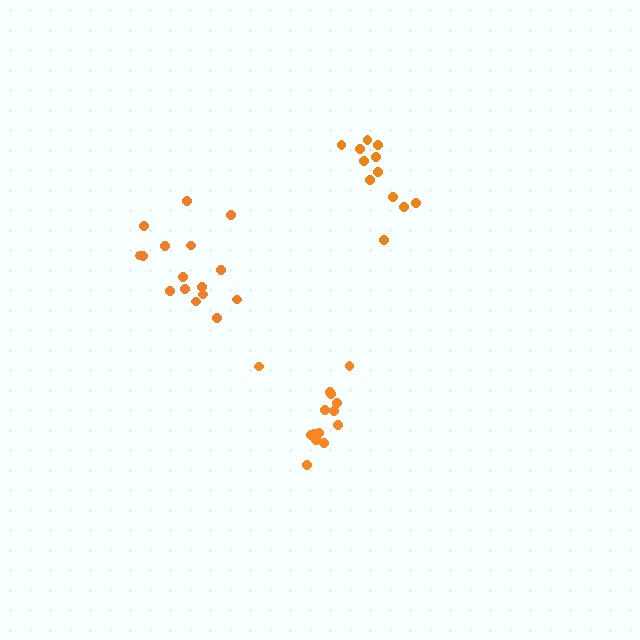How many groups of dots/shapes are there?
There are 3 groups.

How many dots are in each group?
Group 1: 12 dots, Group 2: 14 dots, Group 3: 16 dots (42 total).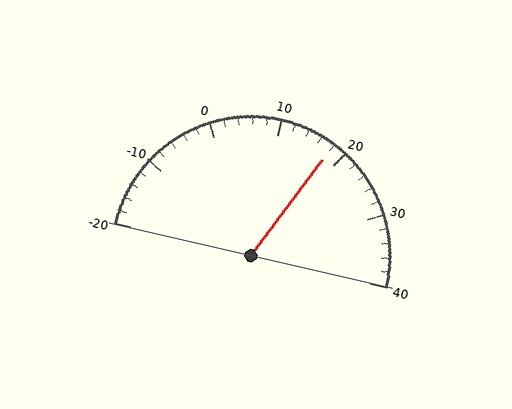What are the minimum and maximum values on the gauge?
The gauge ranges from -20 to 40.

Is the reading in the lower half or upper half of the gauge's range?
The reading is in the upper half of the range (-20 to 40).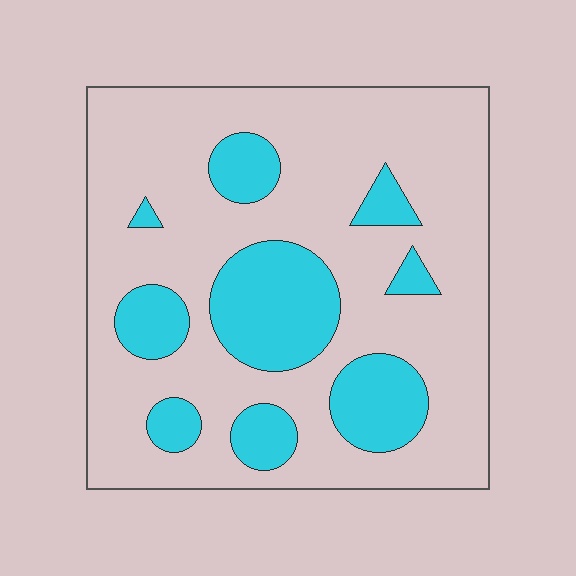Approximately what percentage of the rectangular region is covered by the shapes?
Approximately 25%.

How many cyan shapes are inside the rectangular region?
9.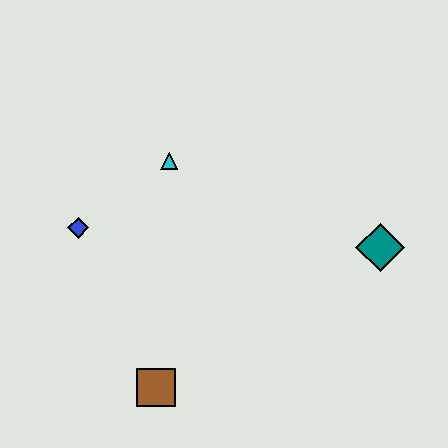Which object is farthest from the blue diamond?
The teal diamond is farthest from the blue diamond.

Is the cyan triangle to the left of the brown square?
No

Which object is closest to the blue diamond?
The cyan triangle is closest to the blue diamond.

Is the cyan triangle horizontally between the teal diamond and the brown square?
Yes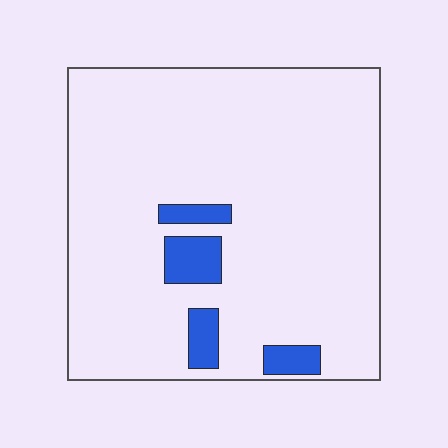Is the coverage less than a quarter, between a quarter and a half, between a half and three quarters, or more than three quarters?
Less than a quarter.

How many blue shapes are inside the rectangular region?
4.